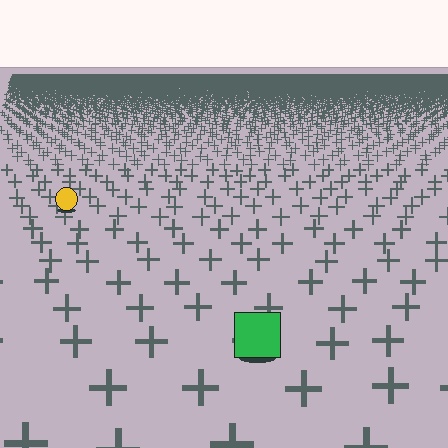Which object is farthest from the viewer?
The yellow circle is farthest from the viewer. It appears smaller and the ground texture around it is denser.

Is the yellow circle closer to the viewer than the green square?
No. The green square is closer — you can tell from the texture gradient: the ground texture is coarser near it.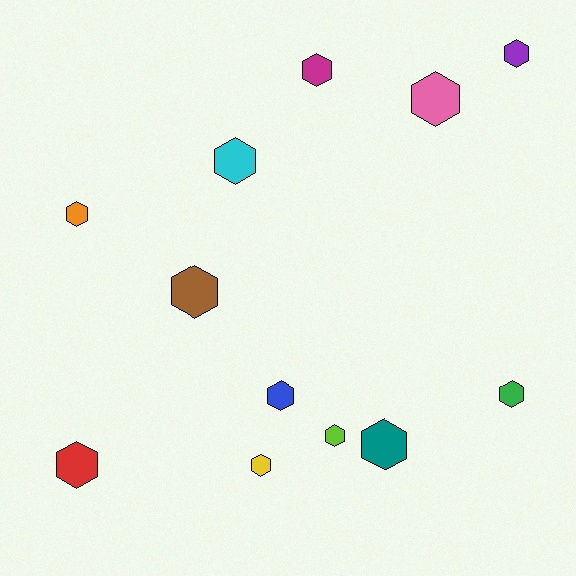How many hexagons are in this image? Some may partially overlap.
There are 12 hexagons.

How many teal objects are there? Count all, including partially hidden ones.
There is 1 teal object.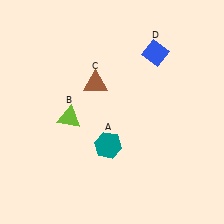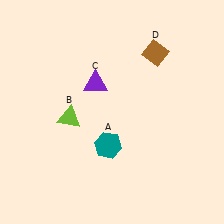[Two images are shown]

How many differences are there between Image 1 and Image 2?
There are 2 differences between the two images.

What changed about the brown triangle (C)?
In Image 1, C is brown. In Image 2, it changed to purple.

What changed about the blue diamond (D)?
In Image 1, D is blue. In Image 2, it changed to brown.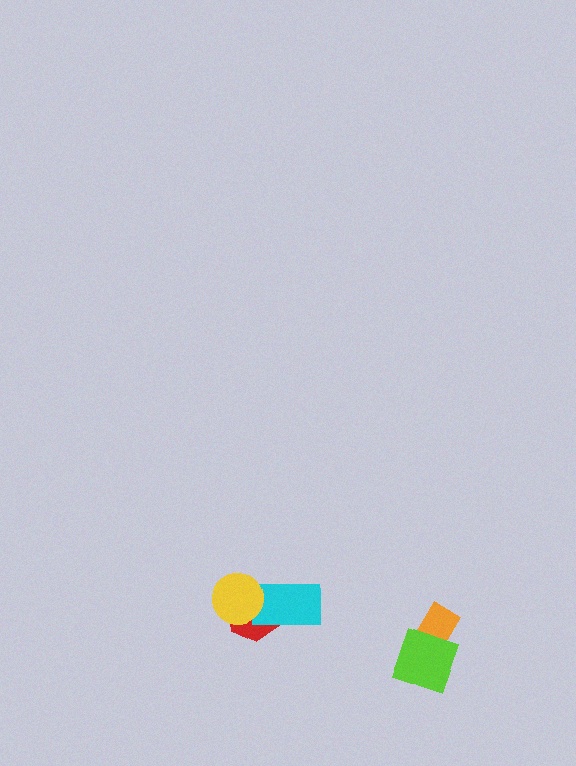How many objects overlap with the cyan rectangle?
2 objects overlap with the cyan rectangle.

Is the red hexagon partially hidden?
Yes, it is partially covered by another shape.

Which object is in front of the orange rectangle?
The lime square is in front of the orange rectangle.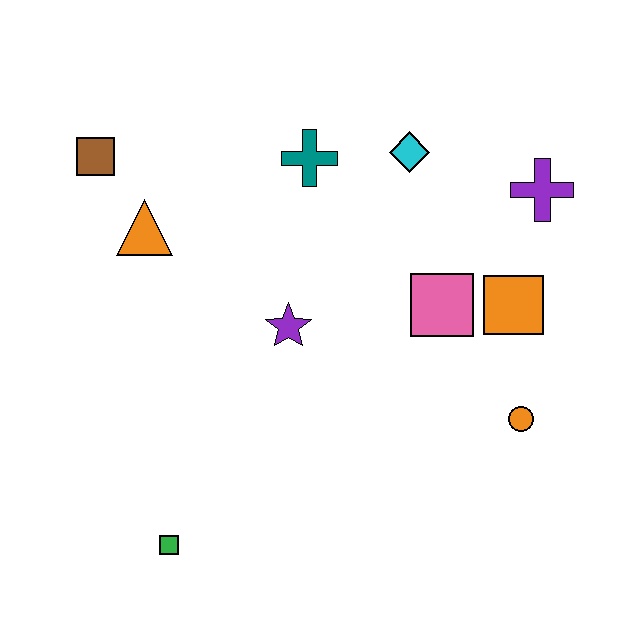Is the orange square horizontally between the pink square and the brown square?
No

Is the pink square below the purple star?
No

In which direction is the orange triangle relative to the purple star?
The orange triangle is to the left of the purple star.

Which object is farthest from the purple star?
The purple cross is farthest from the purple star.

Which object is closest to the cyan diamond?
The teal cross is closest to the cyan diamond.